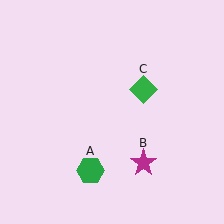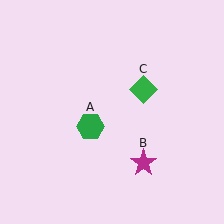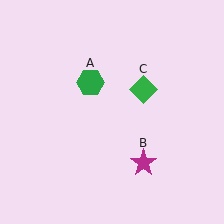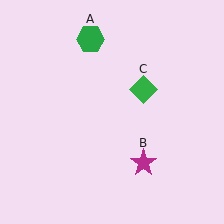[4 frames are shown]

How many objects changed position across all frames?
1 object changed position: green hexagon (object A).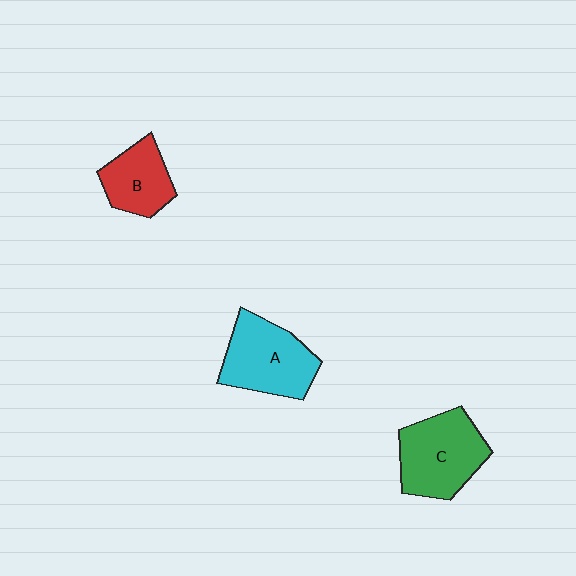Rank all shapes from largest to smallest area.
From largest to smallest: C (green), A (cyan), B (red).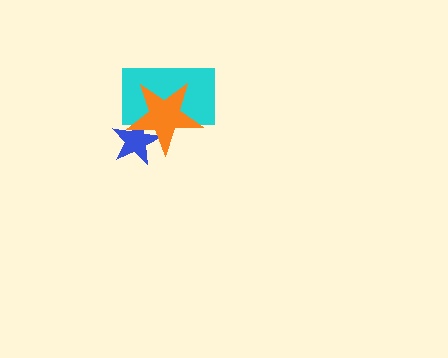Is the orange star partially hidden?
No, no other shape covers it.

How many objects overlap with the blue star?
2 objects overlap with the blue star.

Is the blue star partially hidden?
Yes, it is partially covered by another shape.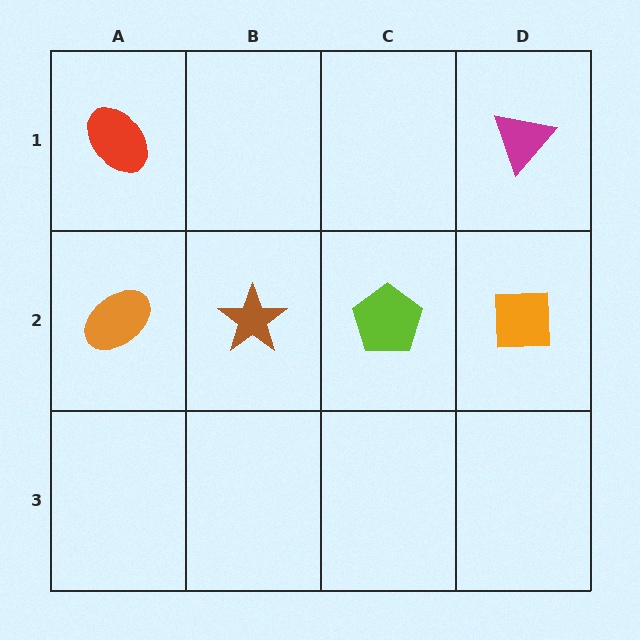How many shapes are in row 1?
2 shapes.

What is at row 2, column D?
An orange square.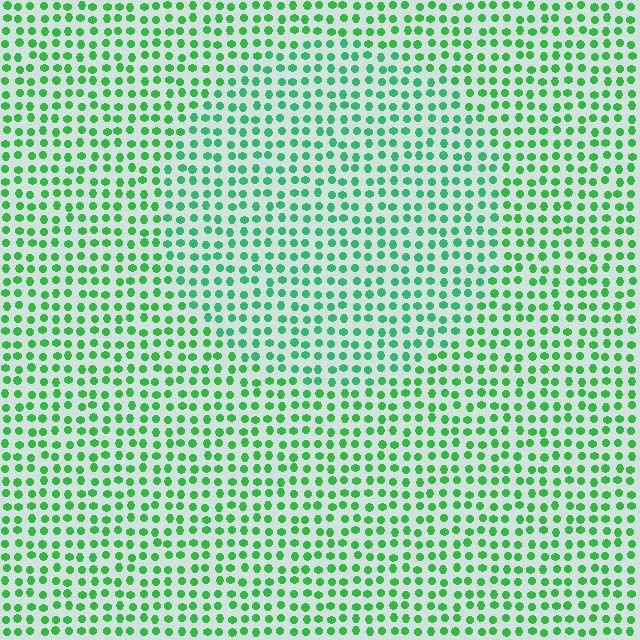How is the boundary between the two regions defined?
The boundary is defined purely by a slight shift in hue (about 21 degrees). Spacing, size, and orientation are identical on both sides.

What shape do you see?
I see a circle.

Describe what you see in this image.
The image is filled with small green elements in a uniform arrangement. A circle-shaped region is visible where the elements are tinted to a slightly different hue, forming a subtle color boundary.